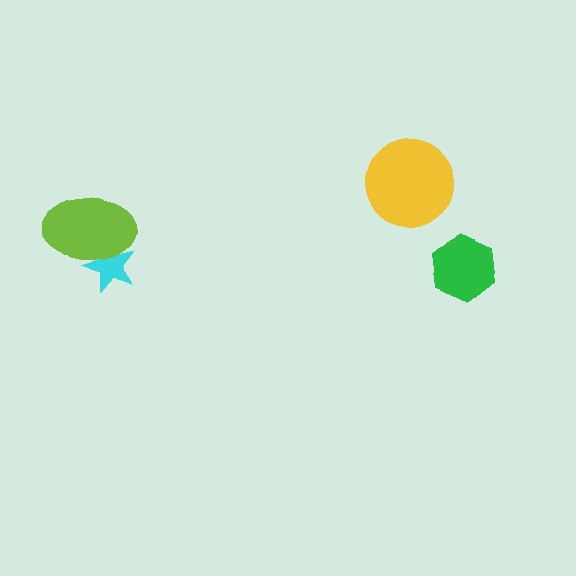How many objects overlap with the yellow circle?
0 objects overlap with the yellow circle.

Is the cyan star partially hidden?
Yes, it is partially covered by another shape.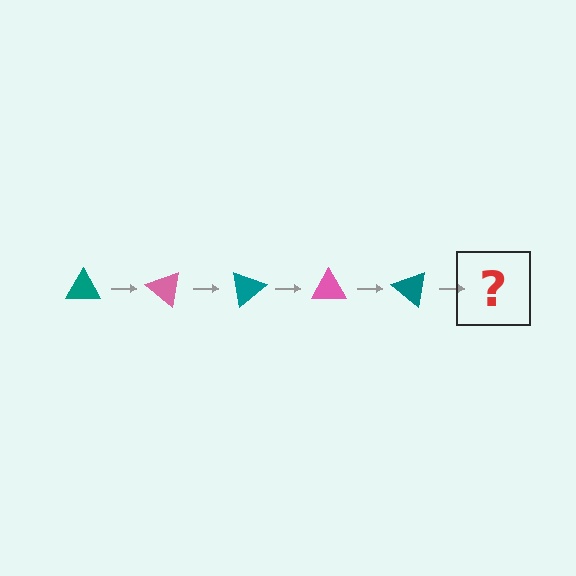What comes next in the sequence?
The next element should be a pink triangle, rotated 200 degrees from the start.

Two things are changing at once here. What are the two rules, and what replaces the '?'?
The two rules are that it rotates 40 degrees each step and the color cycles through teal and pink. The '?' should be a pink triangle, rotated 200 degrees from the start.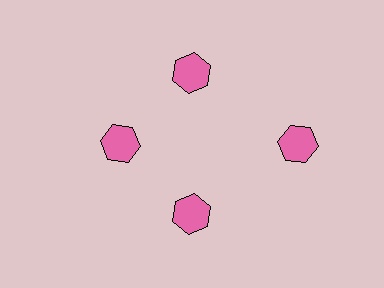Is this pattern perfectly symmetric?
No. The 4 pink hexagons are arranged in a ring, but one element near the 3 o'clock position is pushed outward from the center, breaking the 4-fold rotational symmetry.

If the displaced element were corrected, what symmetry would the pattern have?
It would have 4-fold rotational symmetry — the pattern would map onto itself every 90 degrees.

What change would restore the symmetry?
The symmetry would be restored by moving it inward, back onto the ring so that all 4 hexagons sit at equal angles and equal distance from the center.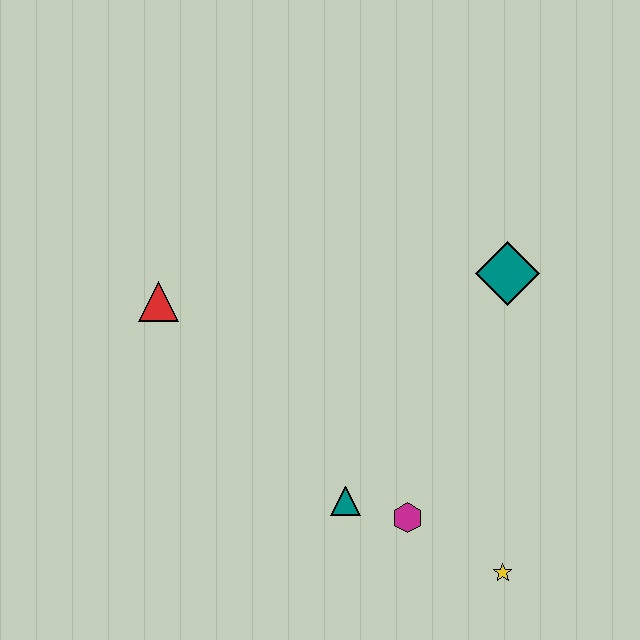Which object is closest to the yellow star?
The magenta hexagon is closest to the yellow star.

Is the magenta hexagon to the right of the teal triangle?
Yes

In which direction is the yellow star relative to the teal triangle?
The yellow star is to the right of the teal triangle.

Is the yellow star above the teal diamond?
No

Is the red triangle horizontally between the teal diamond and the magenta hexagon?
No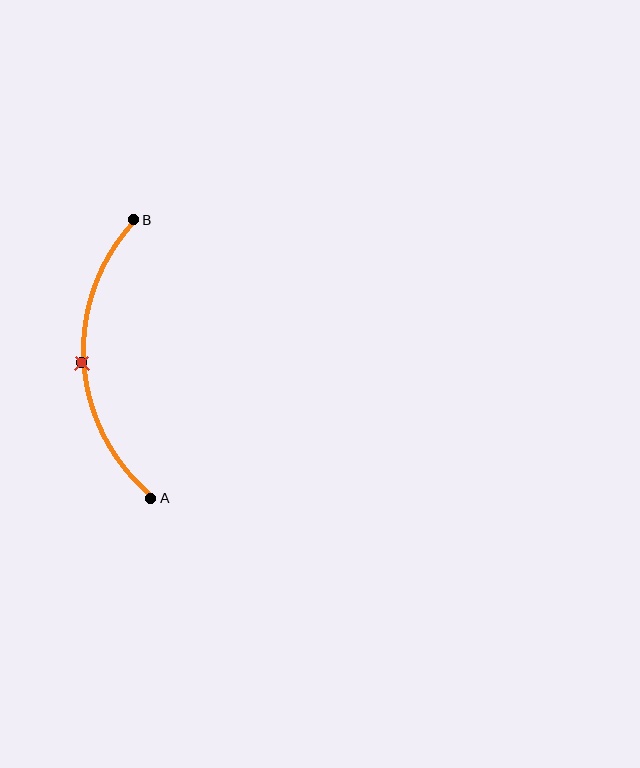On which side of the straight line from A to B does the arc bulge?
The arc bulges to the left of the straight line connecting A and B.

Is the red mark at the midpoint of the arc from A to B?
Yes. The red mark lies on the arc at equal arc-length from both A and B — it is the arc midpoint.